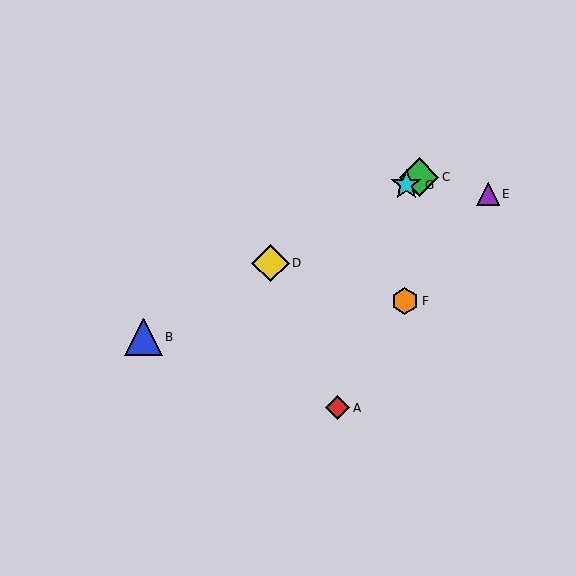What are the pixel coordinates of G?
Object G is at (406, 185).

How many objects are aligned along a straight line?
4 objects (B, C, D, G) are aligned along a straight line.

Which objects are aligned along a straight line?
Objects B, C, D, G are aligned along a straight line.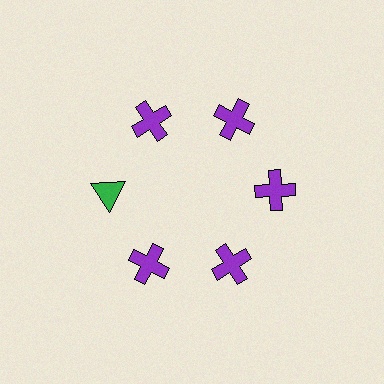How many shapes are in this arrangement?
There are 6 shapes arranged in a ring pattern.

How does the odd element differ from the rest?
It differs in both color (green instead of purple) and shape (triangle instead of cross).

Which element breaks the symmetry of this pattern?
The green triangle at roughly the 9 o'clock position breaks the symmetry. All other shapes are purple crosses.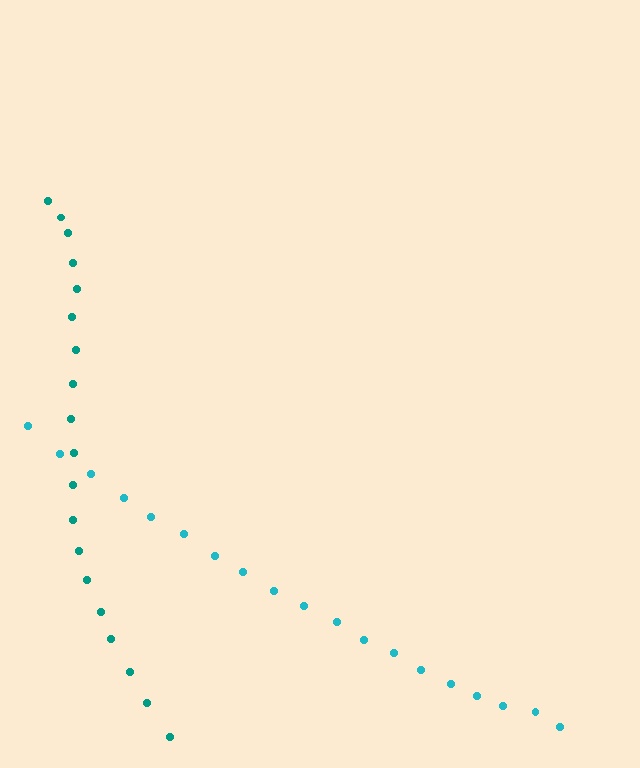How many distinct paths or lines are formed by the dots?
There are 2 distinct paths.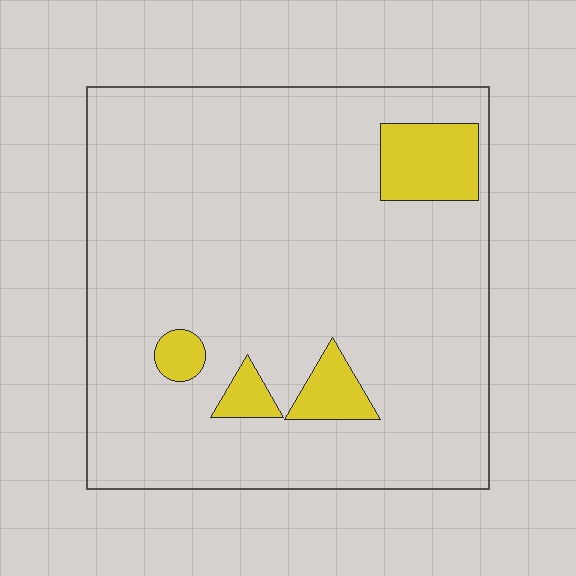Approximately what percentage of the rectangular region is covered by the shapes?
Approximately 10%.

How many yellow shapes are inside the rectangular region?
4.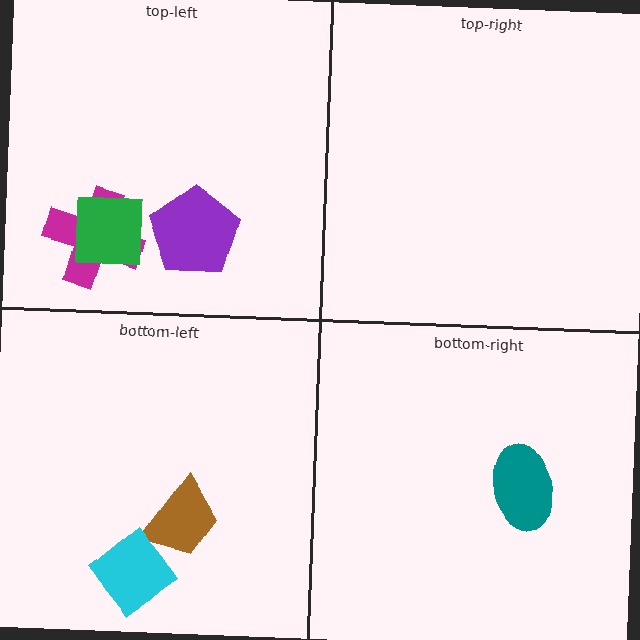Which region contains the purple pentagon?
The top-left region.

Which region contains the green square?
The top-left region.